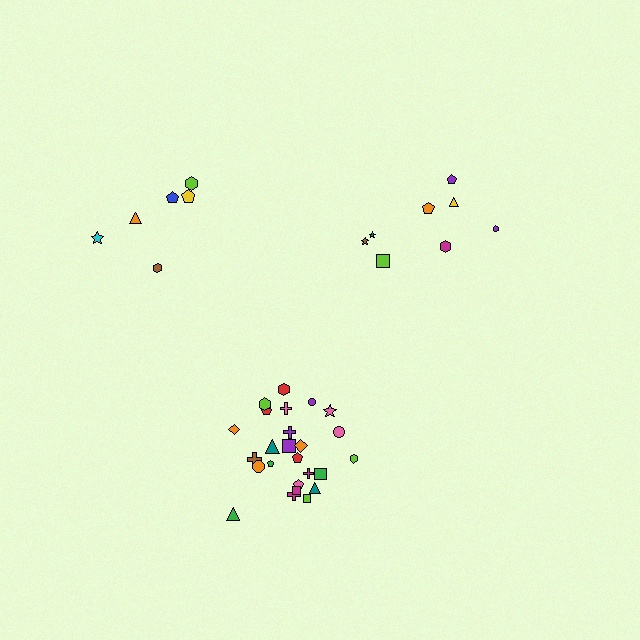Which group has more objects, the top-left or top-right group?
The top-right group.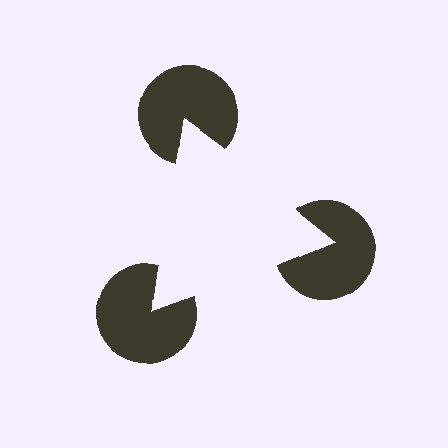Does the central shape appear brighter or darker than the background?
It typically appears slightly brighter than the background, even though no actual brightness change is drawn.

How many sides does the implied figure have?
3 sides.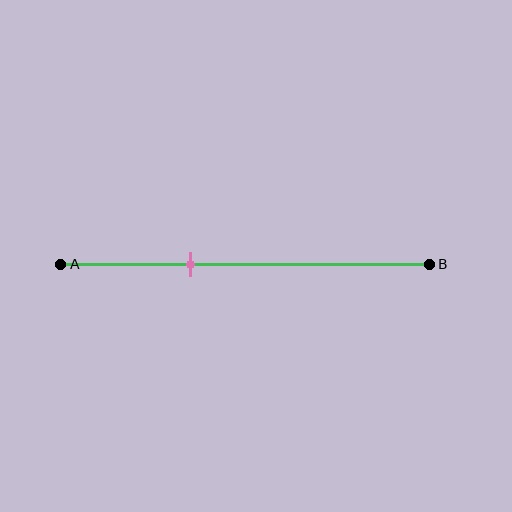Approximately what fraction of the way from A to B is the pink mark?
The pink mark is approximately 35% of the way from A to B.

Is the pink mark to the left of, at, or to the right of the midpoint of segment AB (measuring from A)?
The pink mark is to the left of the midpoint of segment AB.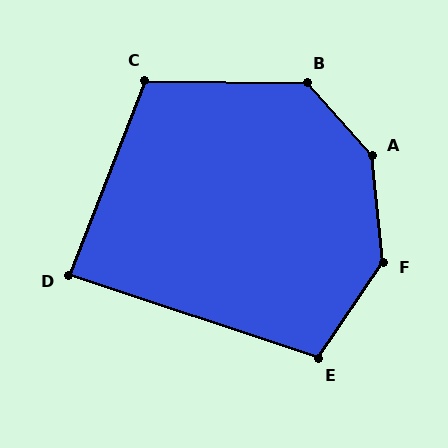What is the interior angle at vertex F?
Approximately 140 degrees (obtuse).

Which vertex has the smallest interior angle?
D, at approximately 87 degrees.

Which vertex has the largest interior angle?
A, at approximately 144 degrees.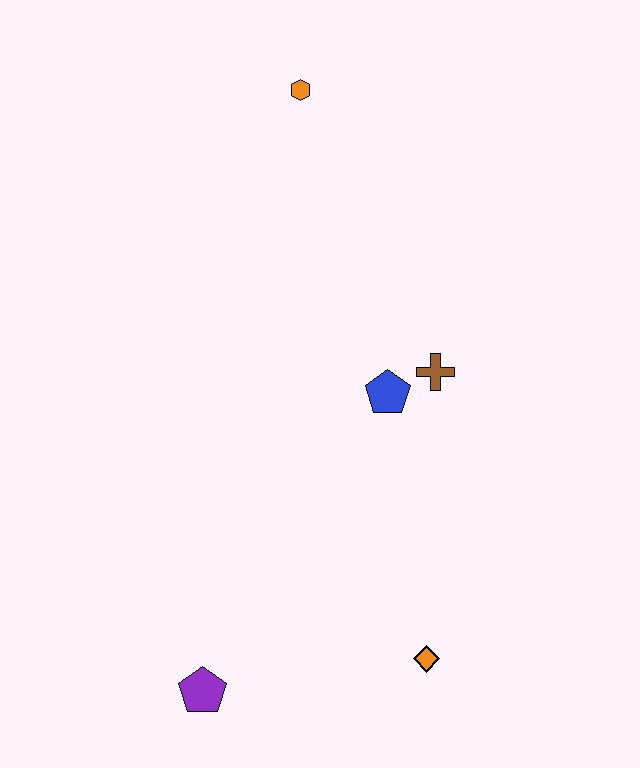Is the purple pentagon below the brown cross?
Yes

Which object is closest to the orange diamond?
The purple pentagon is closest to the orange diamond.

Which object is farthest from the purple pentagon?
The orange hexagon is farthest from the purple pentagon.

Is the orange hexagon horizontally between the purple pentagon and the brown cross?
Yes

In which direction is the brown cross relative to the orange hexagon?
The brown cross is below the orange hexagon.